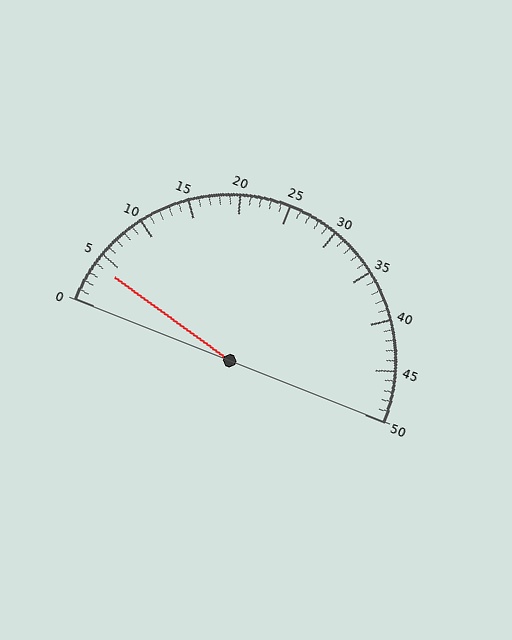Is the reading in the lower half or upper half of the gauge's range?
The reading is in the lower half of the range (0 to 50).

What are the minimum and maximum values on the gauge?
The gauge ranges from 0 to 50.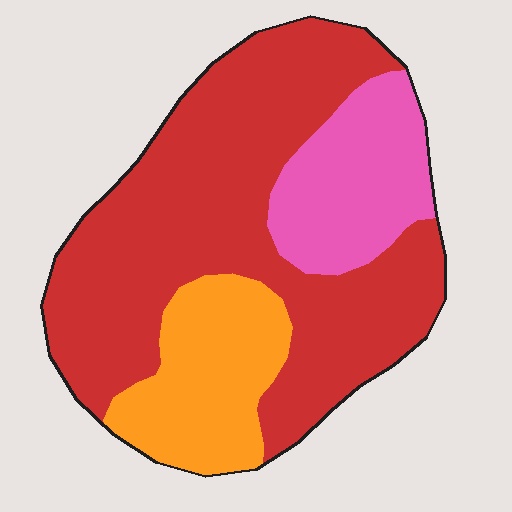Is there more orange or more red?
Red.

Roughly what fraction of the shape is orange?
Orange covers 19% of the shape.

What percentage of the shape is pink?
Pink covers roughly 20% of the shape.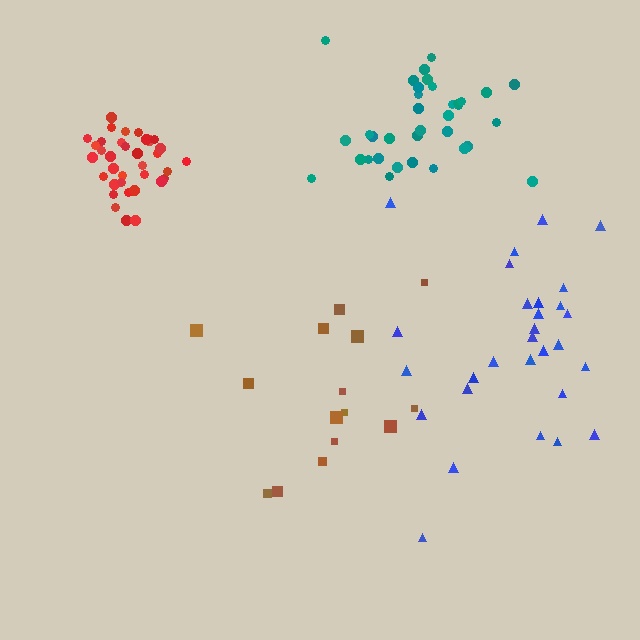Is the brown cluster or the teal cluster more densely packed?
Teal.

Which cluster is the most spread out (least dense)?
Brown.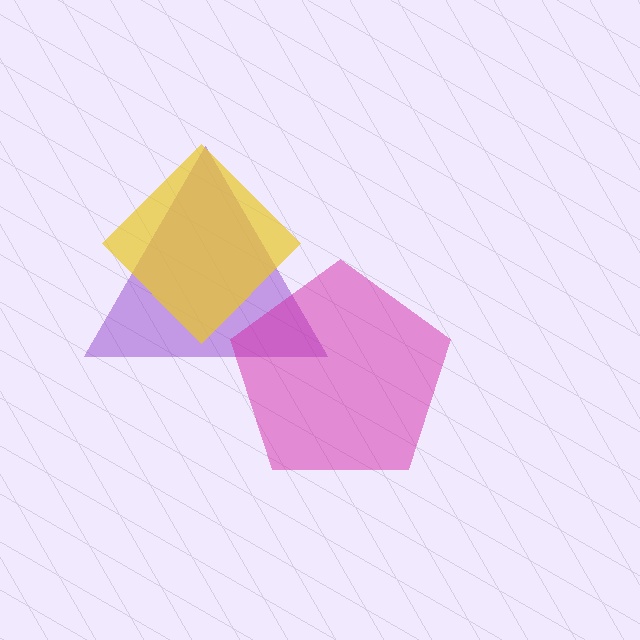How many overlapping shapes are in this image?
There are 3 overlapping shapes in the image.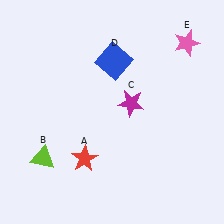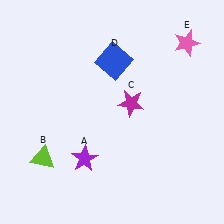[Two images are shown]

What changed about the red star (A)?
In Image 1, A is red. In Image 2, it changed to purple.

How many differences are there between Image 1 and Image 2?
There is 1 difference between the two images.